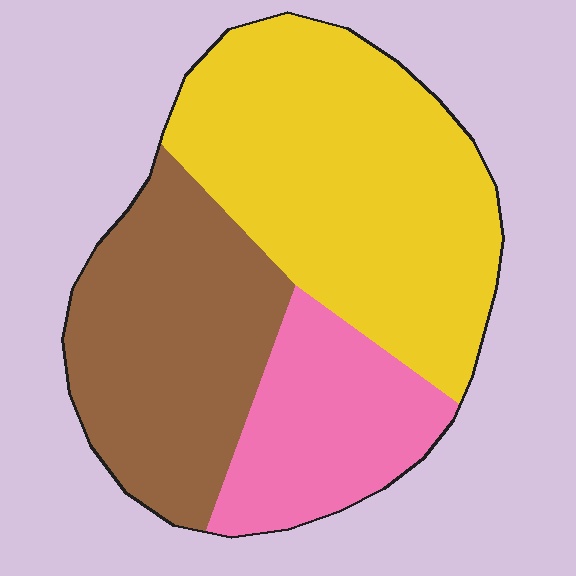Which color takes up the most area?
Yellow, at roughly 45%.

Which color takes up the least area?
Pink, at roughly 20%.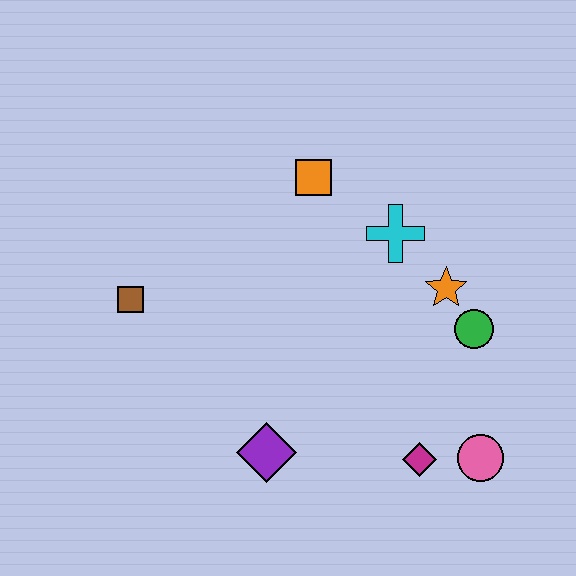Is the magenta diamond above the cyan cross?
No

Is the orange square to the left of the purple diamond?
No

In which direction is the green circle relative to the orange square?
The green circle is to the right of the orange square.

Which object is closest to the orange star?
The green circle is closest to the orange star.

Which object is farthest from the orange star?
The brown square is farthest from the orange star.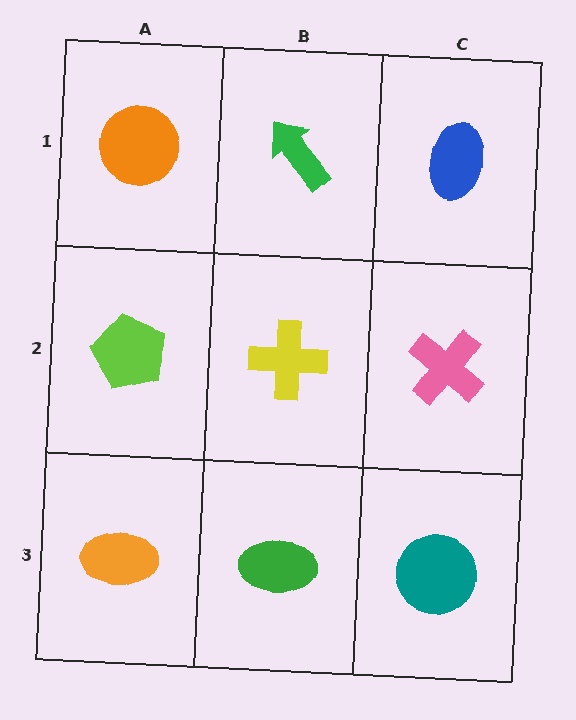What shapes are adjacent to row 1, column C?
A pink cross (row 2, column C), a green arrow (row 1, column B).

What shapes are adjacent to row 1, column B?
A yellow cross (row 2, column B), an orange circle (row 1, column A), a blue ellipse (row 1, column C).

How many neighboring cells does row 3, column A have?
2.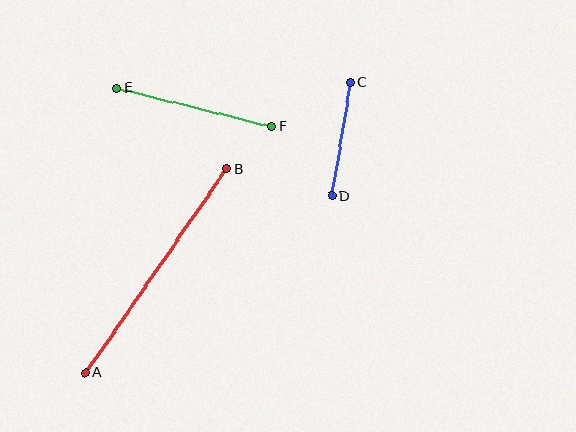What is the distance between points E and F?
The distance is approximately 160 pixels.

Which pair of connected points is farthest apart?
Points A and B are farthest apart.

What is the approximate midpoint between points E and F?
The midpoint is at approximately (195, 107) pixels.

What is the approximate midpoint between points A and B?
The midpoint is at approximately (156, 271) pixels.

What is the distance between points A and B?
The distance is approximately 247 pixels.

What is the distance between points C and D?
The distance is approximately 115 pixels.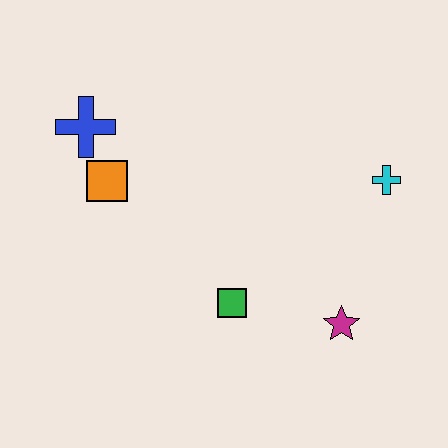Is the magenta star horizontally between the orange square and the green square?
No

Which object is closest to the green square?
The magenta star is closest to the green square.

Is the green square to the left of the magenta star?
Yes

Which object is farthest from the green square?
The blue cross is farthest from the green square.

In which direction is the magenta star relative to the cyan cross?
The magenta star is below the cyan cross.